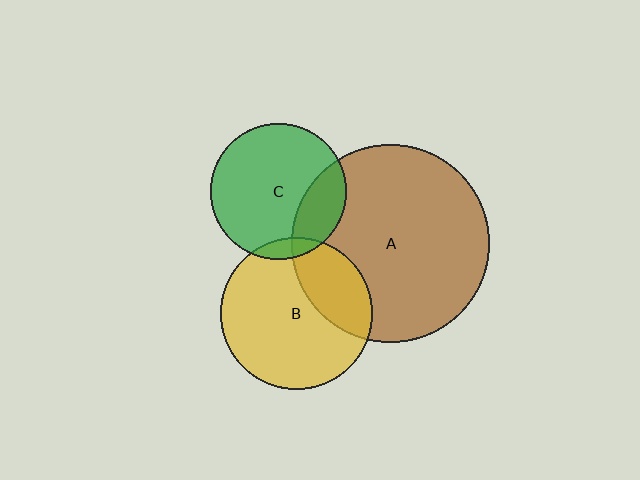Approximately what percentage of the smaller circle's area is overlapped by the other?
Approximately 20%.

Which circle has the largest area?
Circle A (brown).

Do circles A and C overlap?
Yes.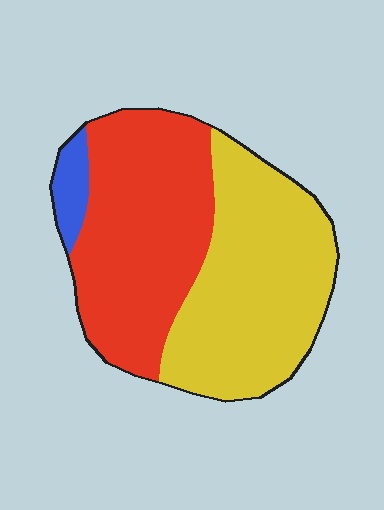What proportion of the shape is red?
Red takes up about one half (1/2) of the shape.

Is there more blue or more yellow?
Yellow.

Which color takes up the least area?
Blue, at roughly 5%.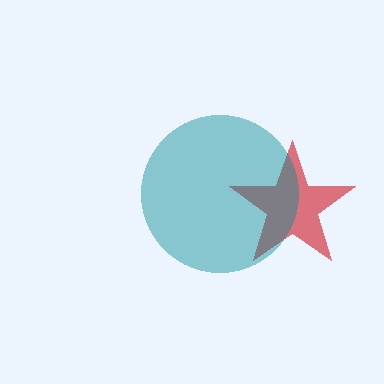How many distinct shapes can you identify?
There are 2 distinct shapes: a red star, a teal circle.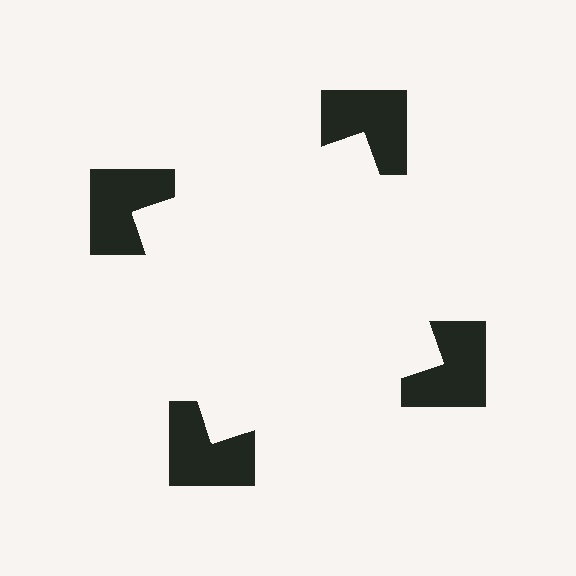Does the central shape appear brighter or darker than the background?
It typically appears slightly brighter than the background, even though no actual brightness change is drawn.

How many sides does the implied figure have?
4 sides.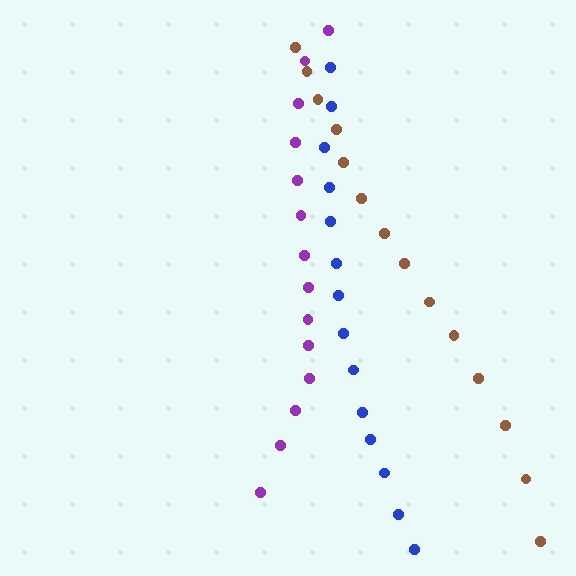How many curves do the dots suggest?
There are 3 distinct paths.